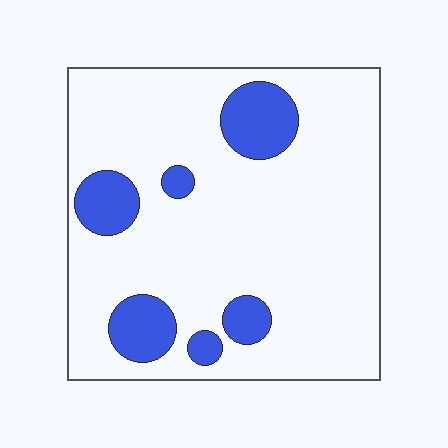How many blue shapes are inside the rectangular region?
6.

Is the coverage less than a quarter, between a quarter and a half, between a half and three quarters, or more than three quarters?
Less than a quarter.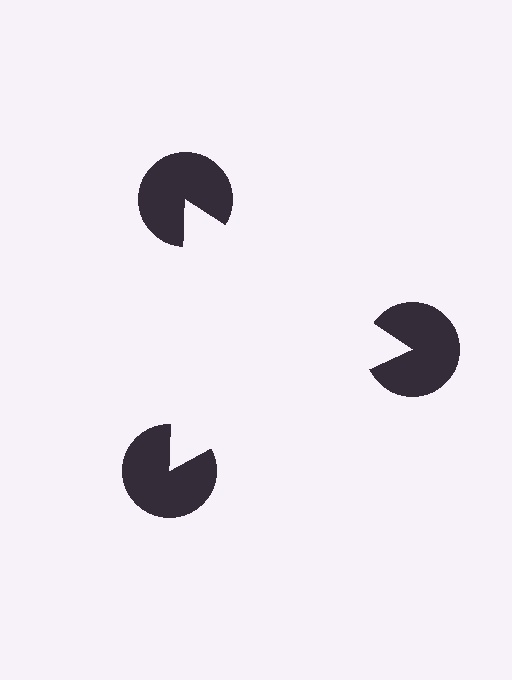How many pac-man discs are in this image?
There are 3 — one at each vertex of the illusory triangle.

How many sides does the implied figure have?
3 sides.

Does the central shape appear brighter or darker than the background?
It typically appears slightly brighter than the background, even though no actual brightness change is drawn.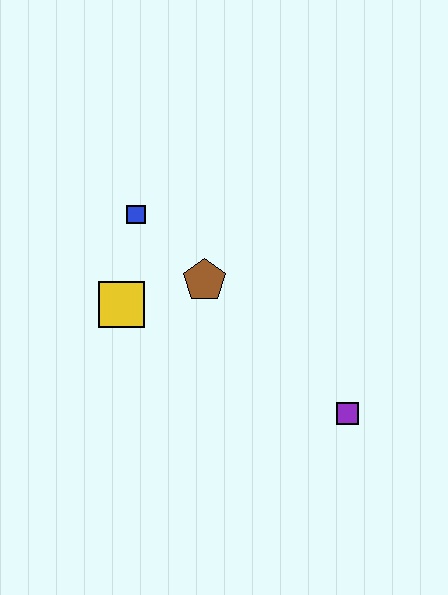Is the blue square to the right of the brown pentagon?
No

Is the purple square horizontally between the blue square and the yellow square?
No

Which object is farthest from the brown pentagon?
The purple square is farthest from the brown pentagon.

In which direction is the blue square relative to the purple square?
The blue square is to the left of the purple square.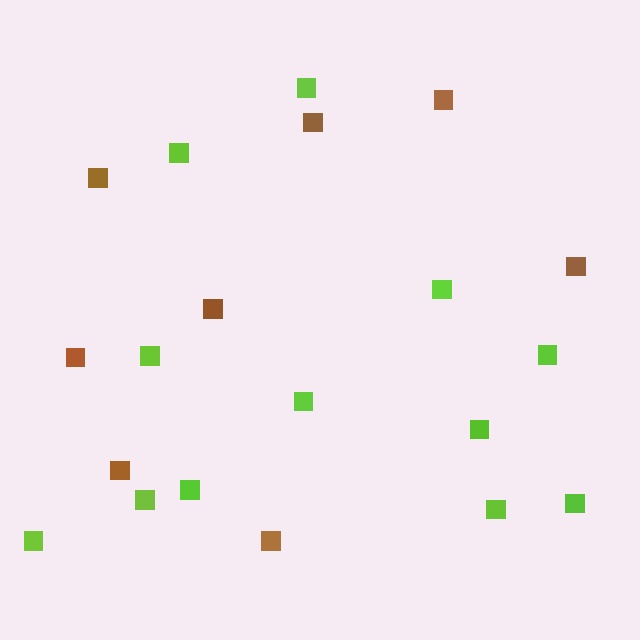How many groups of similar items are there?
There are 2 groups: one group of brown squares (8) and one group of lime squares (12).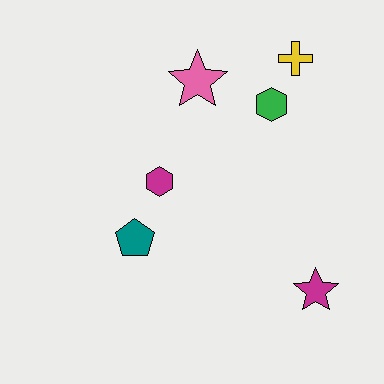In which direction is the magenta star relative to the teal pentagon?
The magenta star is to the right of the teal pentagon.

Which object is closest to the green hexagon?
The yellow cross is closest to the green hexagon.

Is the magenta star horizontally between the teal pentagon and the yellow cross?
No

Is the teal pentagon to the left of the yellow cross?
Yes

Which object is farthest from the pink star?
The magenta star is farthest from the pink star.